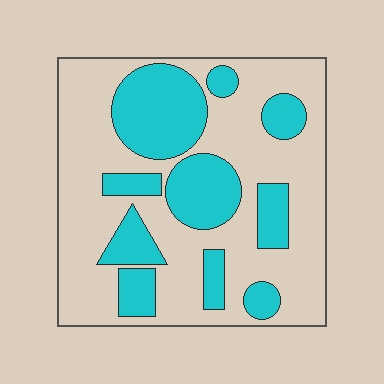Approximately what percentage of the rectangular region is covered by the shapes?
Approximately 35%.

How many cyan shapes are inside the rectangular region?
10.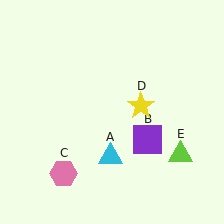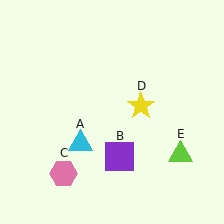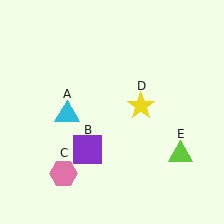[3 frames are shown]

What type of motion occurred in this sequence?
The cyan triangle (object A), purple square (object B) rotated clockwise around the center of the scene.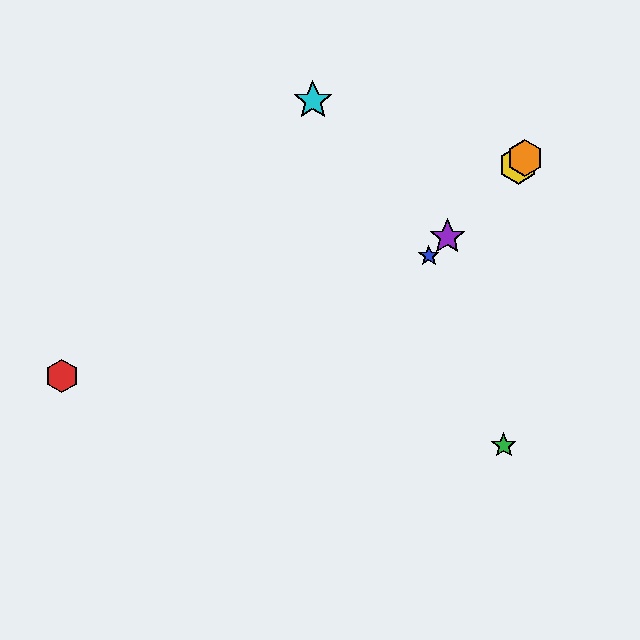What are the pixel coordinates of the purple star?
The purple star is at (447, 237).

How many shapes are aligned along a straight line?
4 shapes (the blue star, the yellow hexagon, the purple star, the orange hexagon) are aligned along a straight line.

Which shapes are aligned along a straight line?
The blue star, the yellow hexagon, the purple star, the orange hexagon are aligned along a straight line.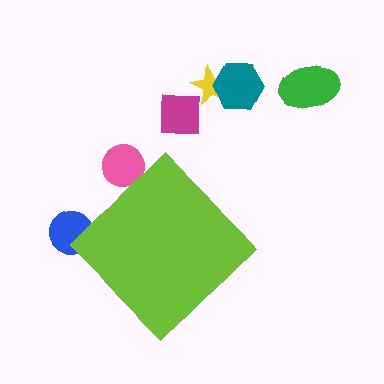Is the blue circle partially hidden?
Yes, the blue circle is partially hidden behind the lime diamond.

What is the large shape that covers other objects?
A lime diamond.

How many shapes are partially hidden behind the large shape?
2 shapes are partially hidden.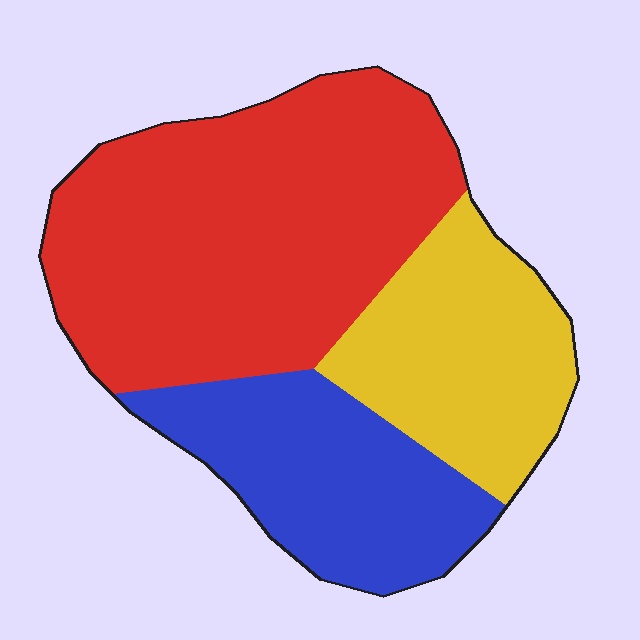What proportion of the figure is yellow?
Yellow takes up less than a quarter of the figure.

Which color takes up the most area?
Red, at roughly 50%.